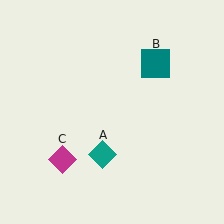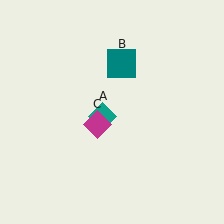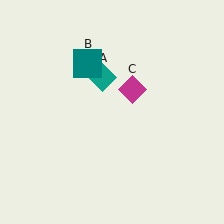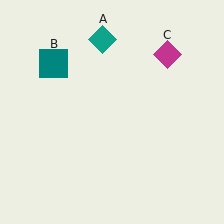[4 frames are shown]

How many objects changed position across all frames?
3 objects changed position: teal diamond (object A), teal square (object B), magenta diamond (object C).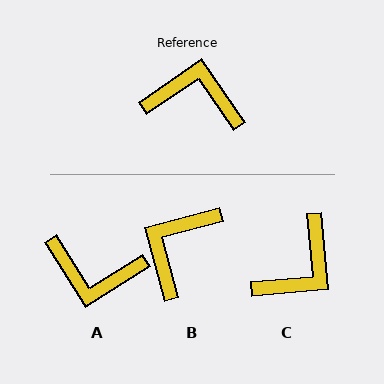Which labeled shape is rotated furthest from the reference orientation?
A, about 178 degrees away.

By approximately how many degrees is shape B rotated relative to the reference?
Approximately 70 degrees counter-clockwise.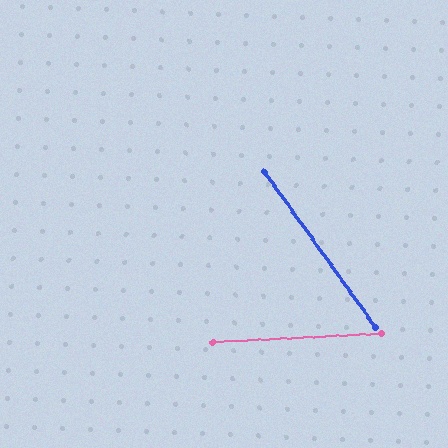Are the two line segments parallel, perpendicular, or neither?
Neither parallel nor perpendicular — they differ by about 57°.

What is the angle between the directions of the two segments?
Approximately 57 degrees.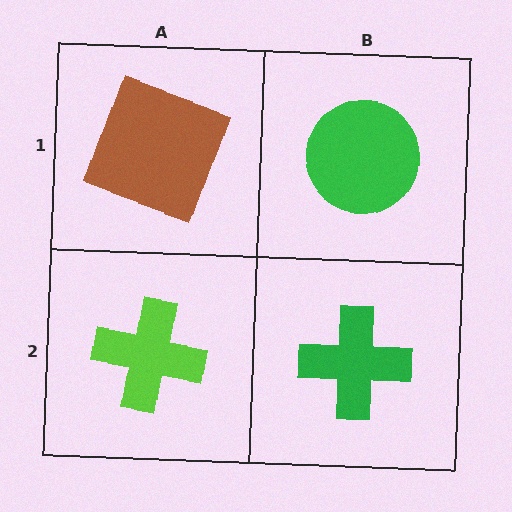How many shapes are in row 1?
2 shapes.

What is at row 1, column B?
A green circle.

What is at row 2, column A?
A lime cross.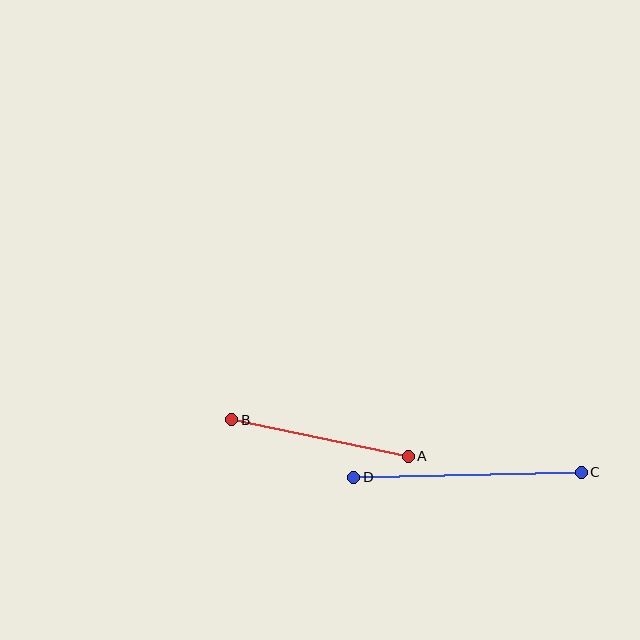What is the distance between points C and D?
The distance is approximately 228 pixels.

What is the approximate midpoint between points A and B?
The midpoint is at approximately (320, 438) pixels.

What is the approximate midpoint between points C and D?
The midpoint is at approximately (468, 475) pixels.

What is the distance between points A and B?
The distance is approximately 180 pixels.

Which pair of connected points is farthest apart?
Points C and D are farthest apart.